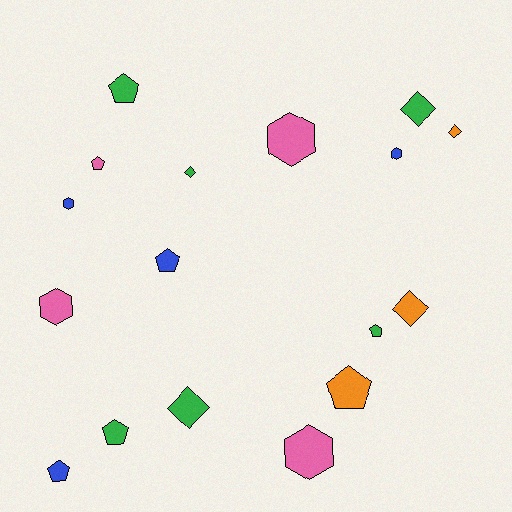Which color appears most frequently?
Green, with 6 objects.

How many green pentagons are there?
There are 3 green pentagons.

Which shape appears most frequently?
Pentagon, with 7 objects.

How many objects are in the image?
There are 17 objects.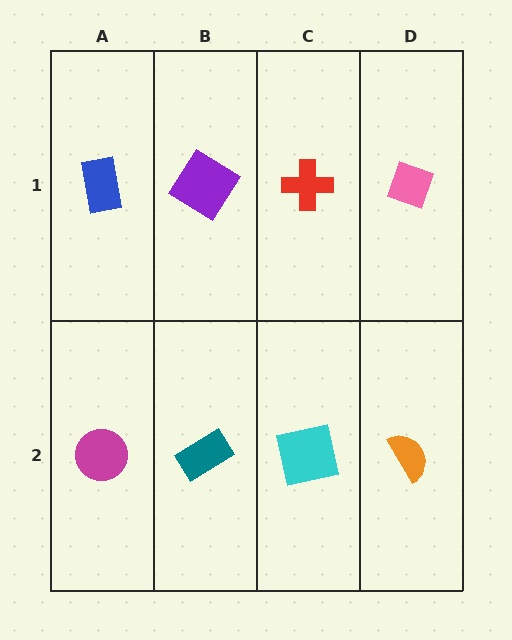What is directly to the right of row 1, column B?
A red cross.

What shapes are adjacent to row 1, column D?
An orange semicircle (row 2, column D), a red cross (row 1, column C).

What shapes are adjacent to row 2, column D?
A pink diamond (row 1, column D), a cyan square (row 2, column C).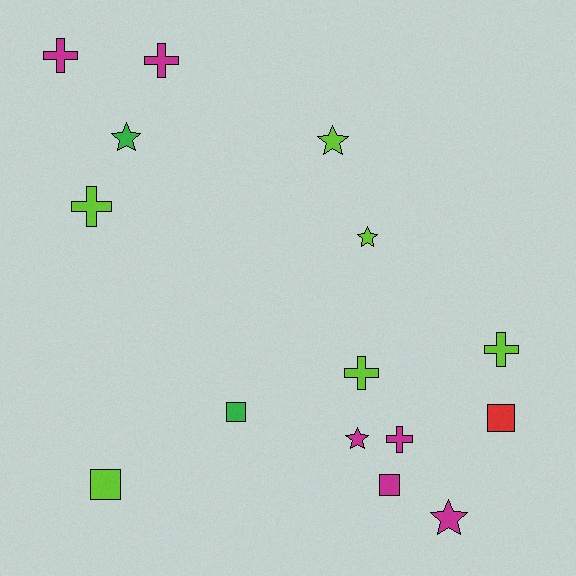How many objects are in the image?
There are 15 objects.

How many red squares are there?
There is 1 red square.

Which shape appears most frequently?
Cross, with 6 objects.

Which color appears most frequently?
Lime, with 6 objects.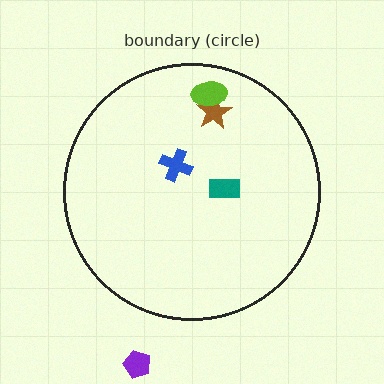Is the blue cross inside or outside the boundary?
Inside.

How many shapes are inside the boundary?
4 inside, 1 outside.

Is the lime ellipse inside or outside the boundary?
Inside.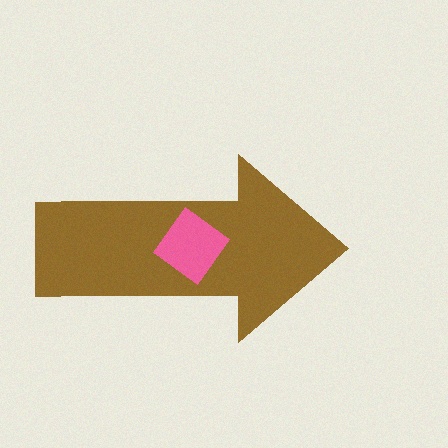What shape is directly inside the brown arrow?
The pink diamond.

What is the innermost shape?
The pink diamond.